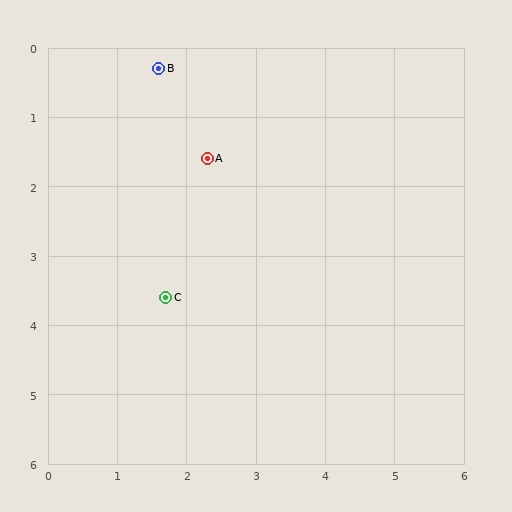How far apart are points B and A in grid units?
Points B and A are about 1.5 grid units apart.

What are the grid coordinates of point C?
Point C is at approximately (1.7, 3.6).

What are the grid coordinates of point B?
Point B is at approximately (1.6, 0.3).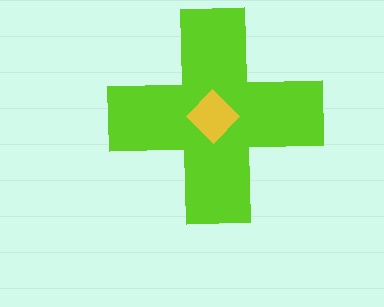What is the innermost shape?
The yellow diamond.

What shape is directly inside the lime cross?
The yellow diamond.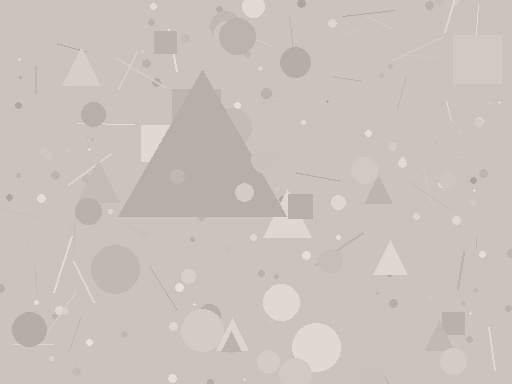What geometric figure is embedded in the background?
A triangle is embedded in the background.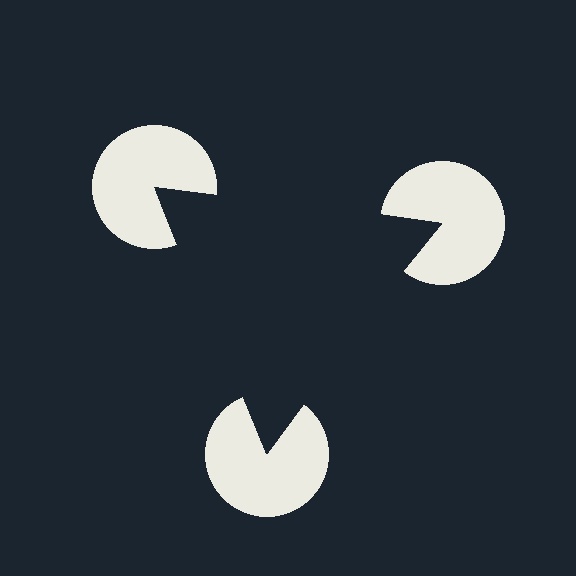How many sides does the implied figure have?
3 sides.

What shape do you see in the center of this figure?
An illusory triangle — its edges are inferred from the aligned wedge cuts in the pac-man discs, not physically drawn.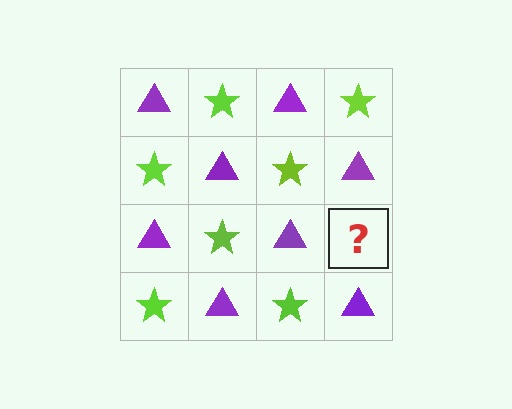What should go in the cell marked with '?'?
The missing cell should contain a lime star.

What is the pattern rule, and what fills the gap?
The rule is that it alternates purple triangle and lime star in a checkerboard pattern. The gap should be filled with a lime star.